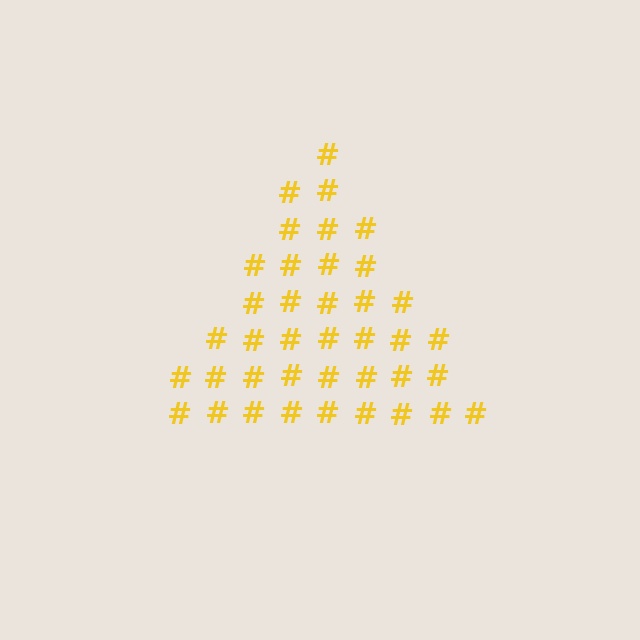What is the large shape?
The large shape is a triangle.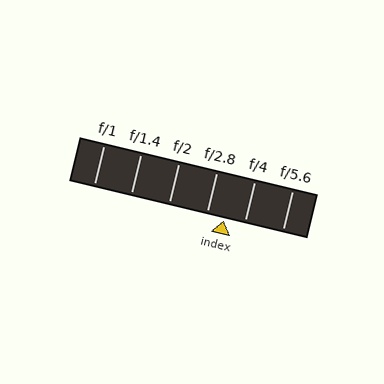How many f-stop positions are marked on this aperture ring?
There are 6 f-stop positions marked.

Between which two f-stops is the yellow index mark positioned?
The index mark is between f/2.8 and f/4.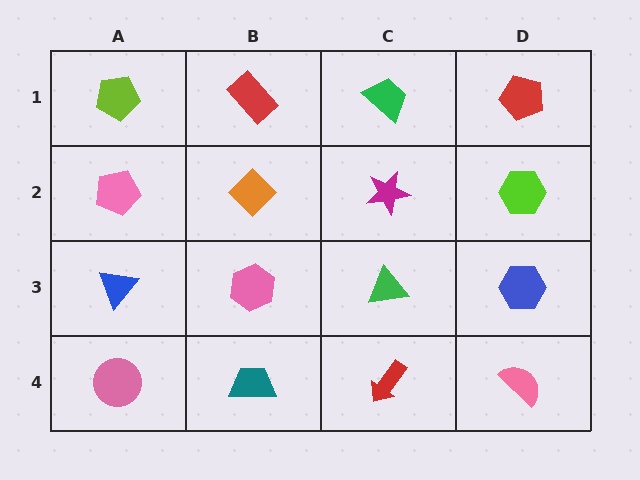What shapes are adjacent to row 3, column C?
A magenta star (row 2, column C), a red arrow (row 4, column C), a pink hexagon (row 3, column B), a blue hexagon (row 3, column D).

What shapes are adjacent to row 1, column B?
An orange diamond (row 2, column B), a lime pentagon (row 1, column A), a green trapezoid (row 1, column C).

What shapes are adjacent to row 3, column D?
A lime hexagon (row 2, column D), a pink semicircle (row 4, column D), a green triangle (row 3, column C).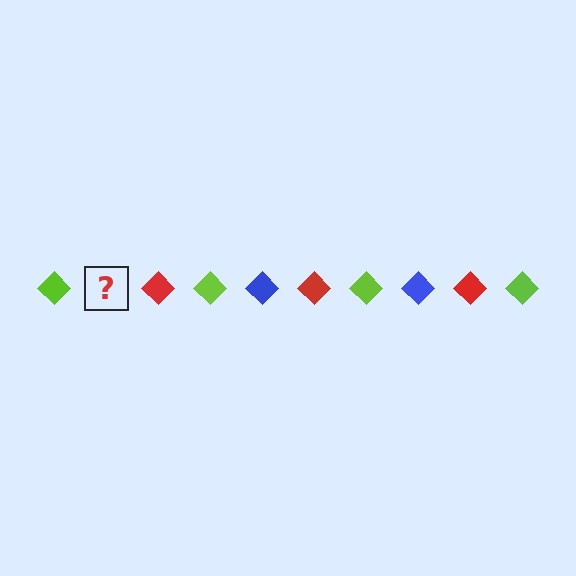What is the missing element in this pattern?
The missing element is a blue diamond.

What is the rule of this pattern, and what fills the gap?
The rule is that the pattern cycles through lime, blue, red diamonds. The gap should be filled with a blue diamond.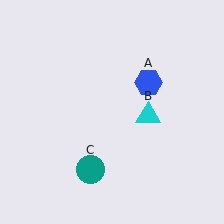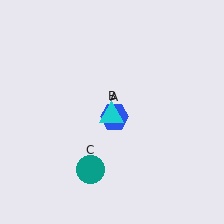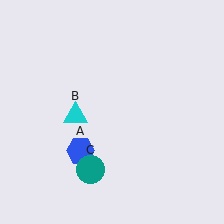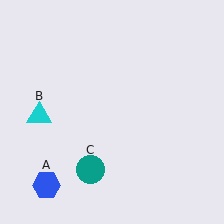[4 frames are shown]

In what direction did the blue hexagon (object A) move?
The blue hexagon (object A) moved down and to the left.